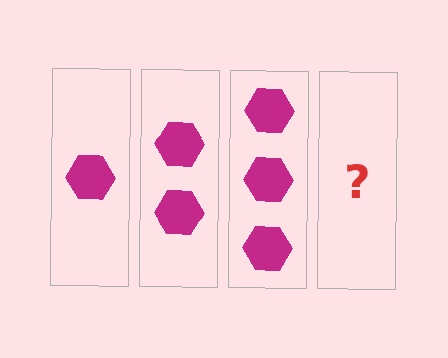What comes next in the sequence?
The next element should be 4 hexagons.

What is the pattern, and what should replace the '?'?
The pattern is that each step adds one more hexagon. The '?' should be 4 hexagons.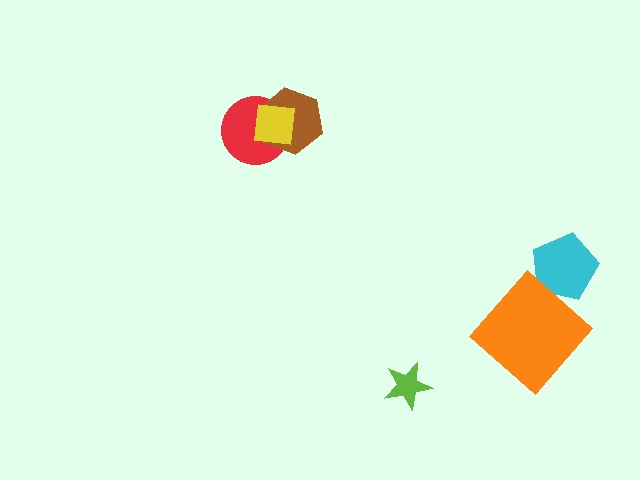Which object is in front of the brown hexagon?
The yellow square is in front of the brown hexagon.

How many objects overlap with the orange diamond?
0 objects overlap with the orange diamond.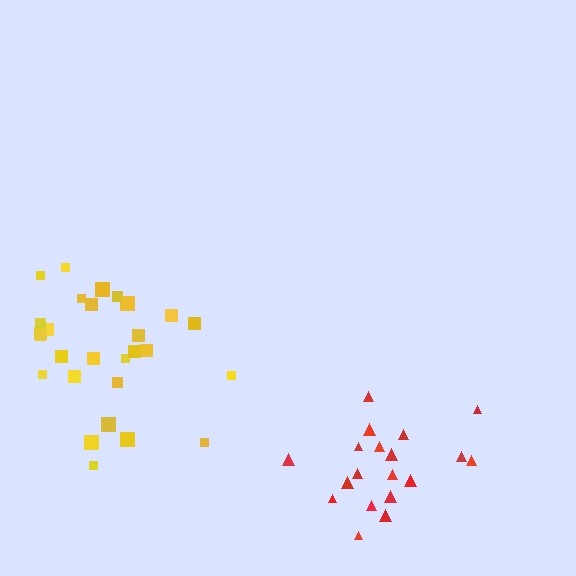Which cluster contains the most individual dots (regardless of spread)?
Yellow (28).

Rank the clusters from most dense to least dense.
red, yellow.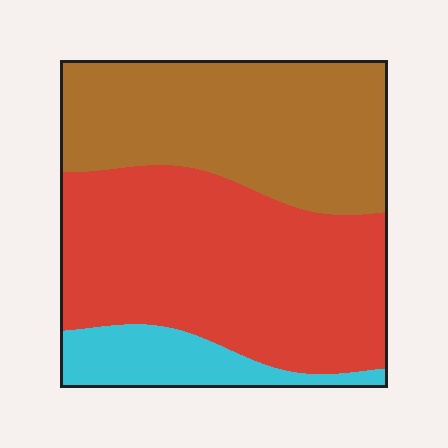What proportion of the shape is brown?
Brown covers 39% of the shape.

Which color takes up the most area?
Red, at roughly 50%.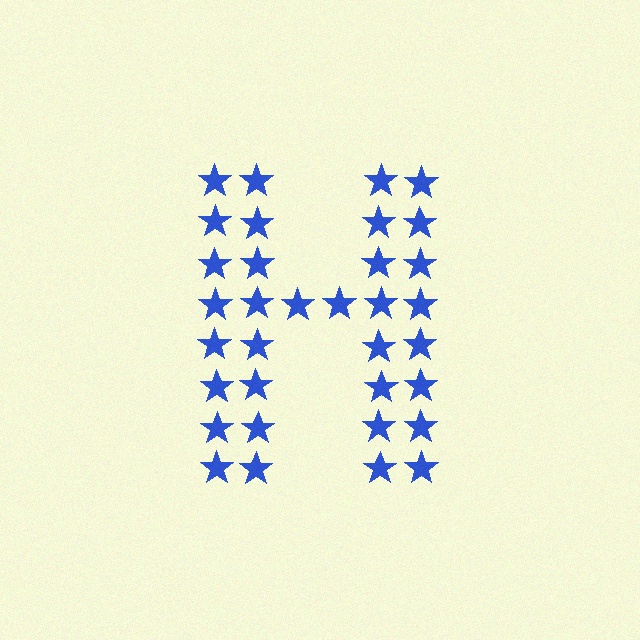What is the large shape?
The large shape is the letter H.